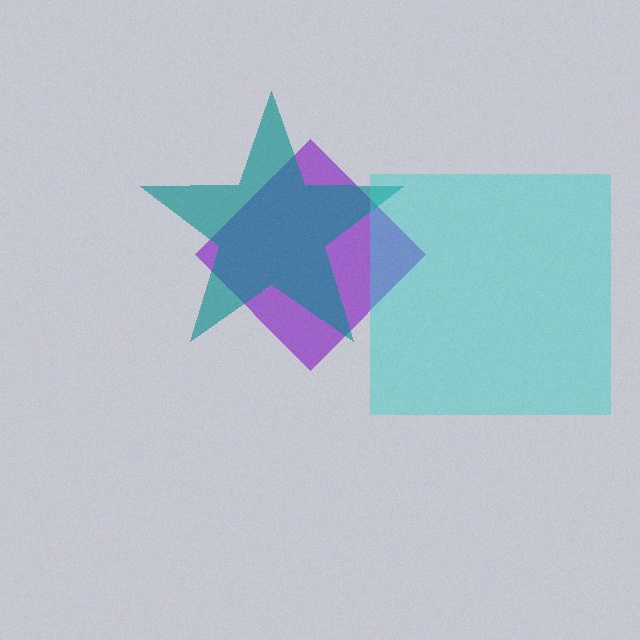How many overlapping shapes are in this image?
There are 3 overlapping shapes in the image.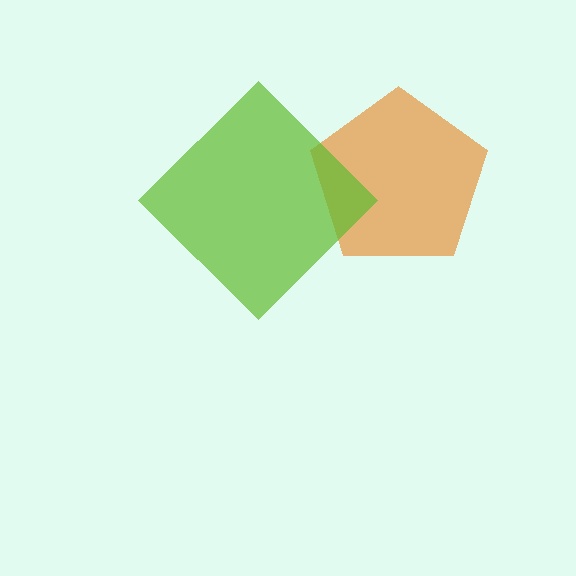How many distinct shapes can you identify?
There are 2 distinct shapes: an orange pentagon, a lime diamond.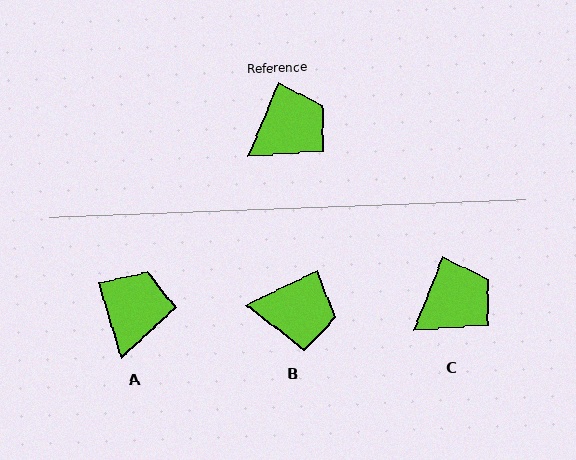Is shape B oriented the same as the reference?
No, it is off by about 42 degrees.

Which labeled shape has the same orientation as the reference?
C.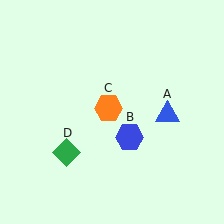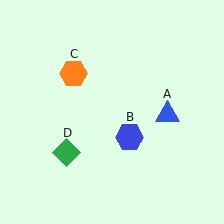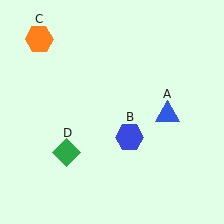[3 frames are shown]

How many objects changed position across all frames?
1 object changed position: orange hexagon (object C).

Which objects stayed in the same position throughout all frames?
Blue triangle (object A) and blue hexagon (object B) and green diamond (object D) remained stationary.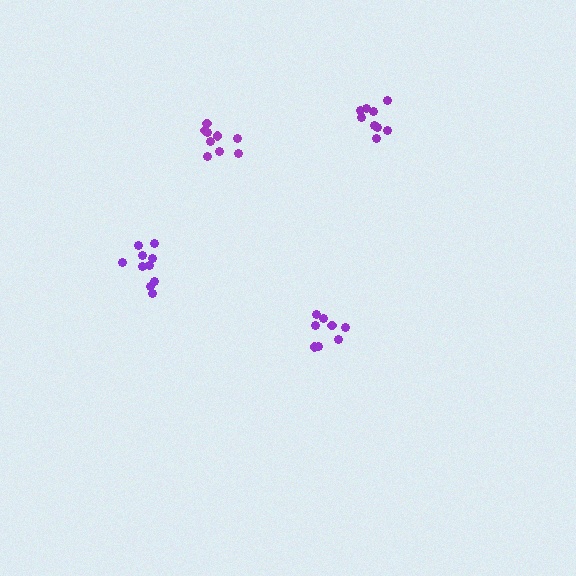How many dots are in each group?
Group 1: 10 dots, Group 2: 9 dots, Group 3: 8 dots, Group 4: 9 dots (36 total).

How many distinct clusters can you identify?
There are 4 distinct clusters.